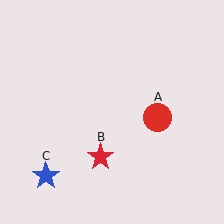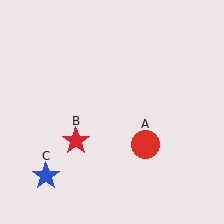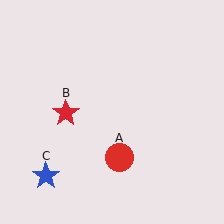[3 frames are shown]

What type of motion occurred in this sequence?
The red circle (object A), red star (object B) rotated clockwise around the center of the scene.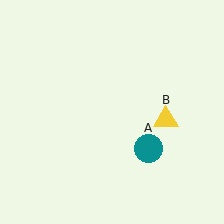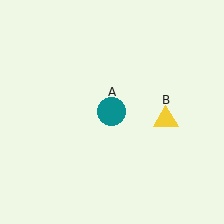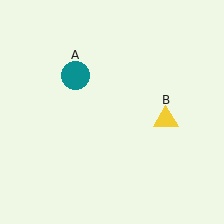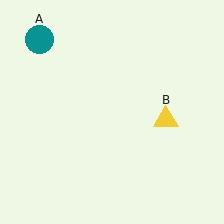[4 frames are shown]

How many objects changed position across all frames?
1 object changed position: teal circle (object A).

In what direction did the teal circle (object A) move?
The teal circle (object A) moved up and to the left.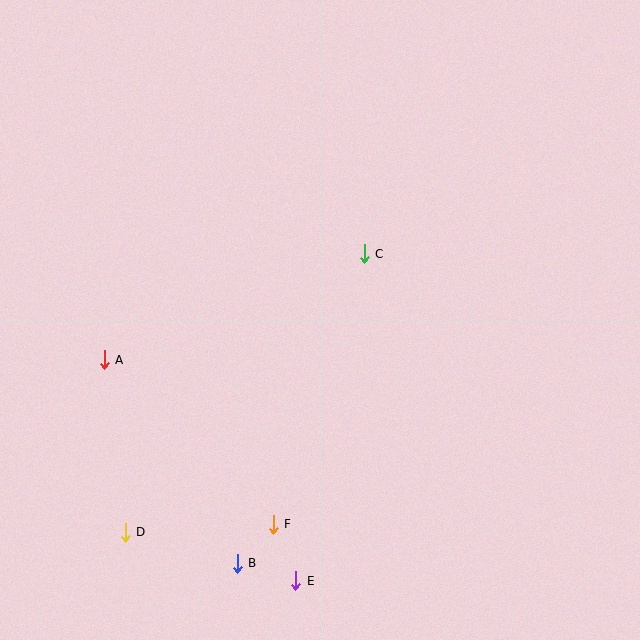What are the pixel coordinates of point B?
Point B is at (237, 563).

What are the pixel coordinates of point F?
Point F is at (273, 524).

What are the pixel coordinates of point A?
Point A is at (104, 360).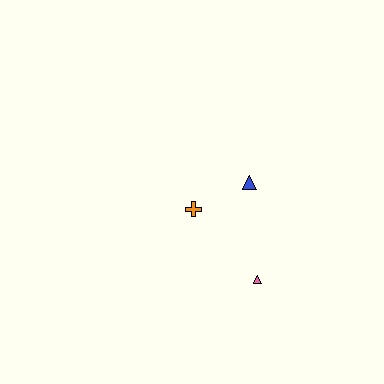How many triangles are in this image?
There are 2 triangles.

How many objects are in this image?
There are 3 objects.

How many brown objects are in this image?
There are no brown objects.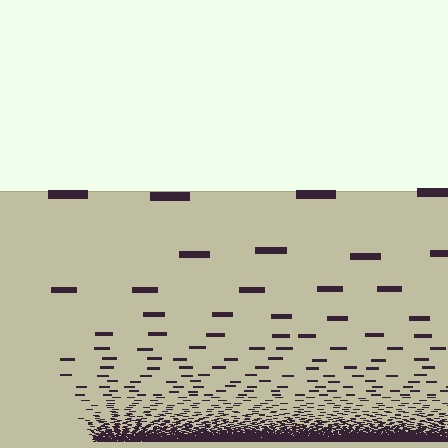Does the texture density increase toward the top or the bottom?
Density increases toward the bottom.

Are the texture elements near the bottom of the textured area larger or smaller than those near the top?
Smaller. The gradient is inverted — elements near the bottom are smaller and denser.